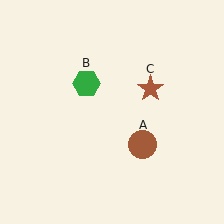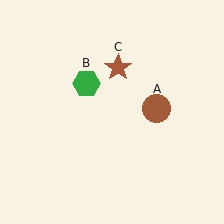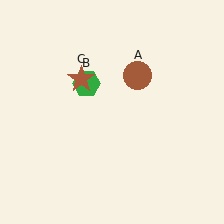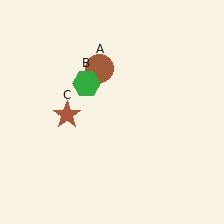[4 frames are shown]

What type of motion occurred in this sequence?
The brown circle (object A), brown star (object C) rotated counterclockwise around the center of the scene.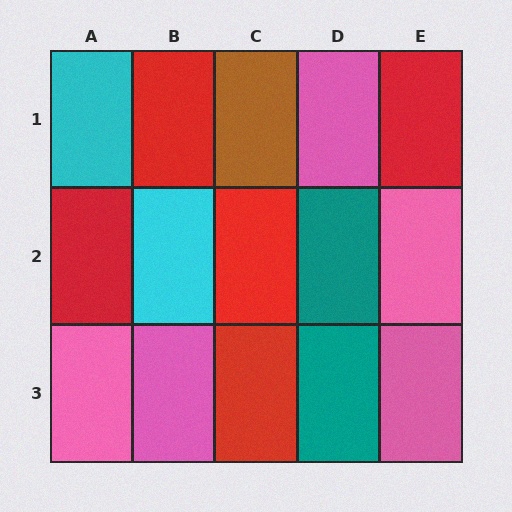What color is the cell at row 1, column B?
Red.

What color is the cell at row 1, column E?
Red.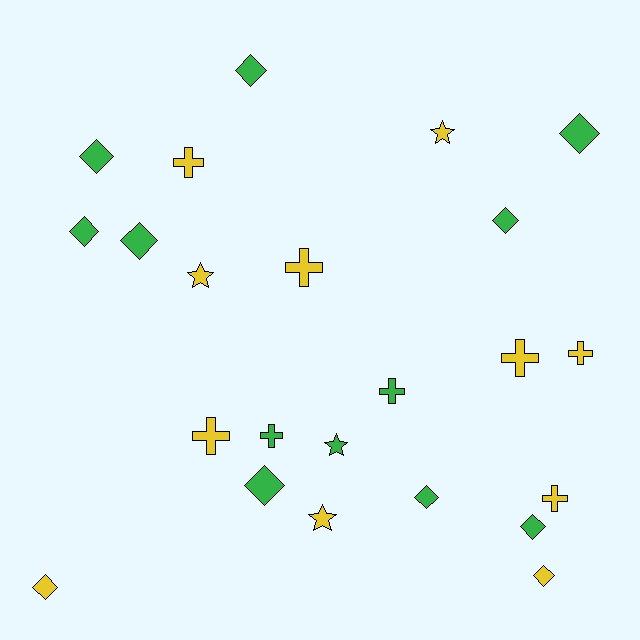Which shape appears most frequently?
Diamond, with 11 objects.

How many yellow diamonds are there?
There are 2 yellow diamonds.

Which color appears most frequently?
Green, with 12 objects.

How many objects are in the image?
There are 23 objects.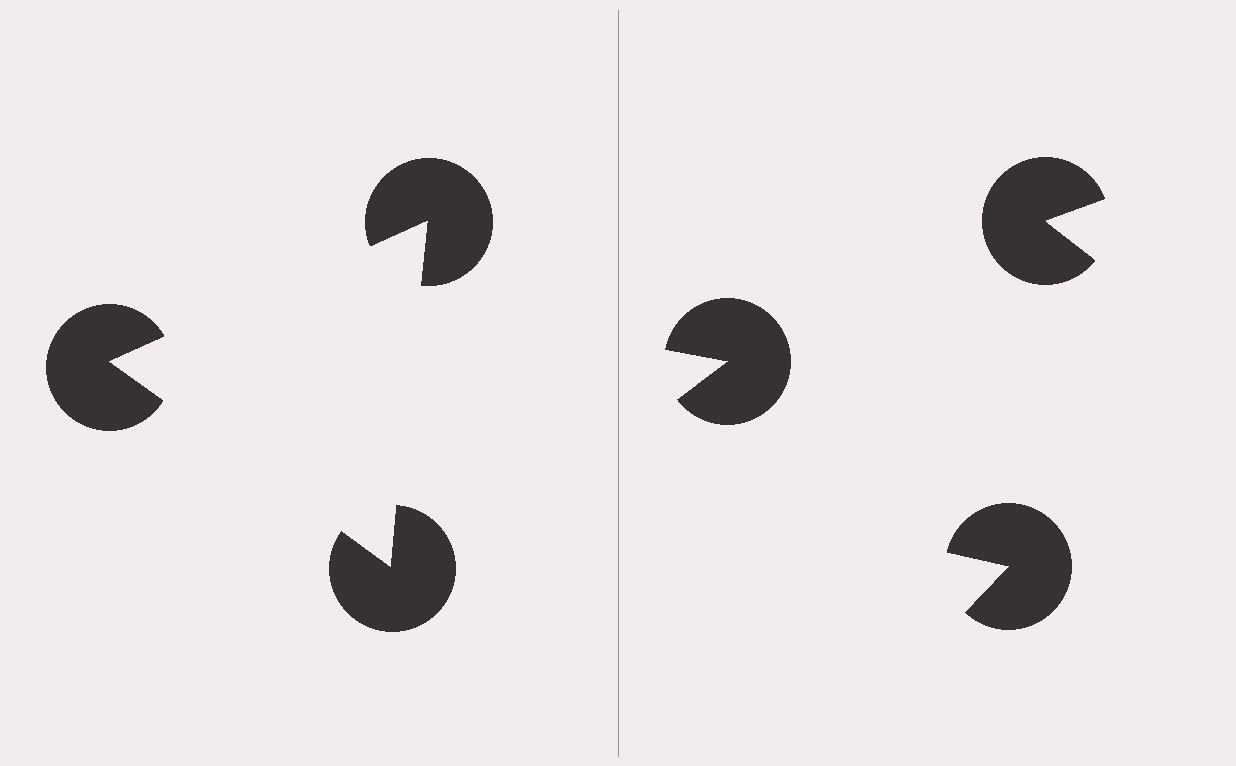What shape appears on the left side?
An illusory triangle.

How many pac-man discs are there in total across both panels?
6 — 3 on each side.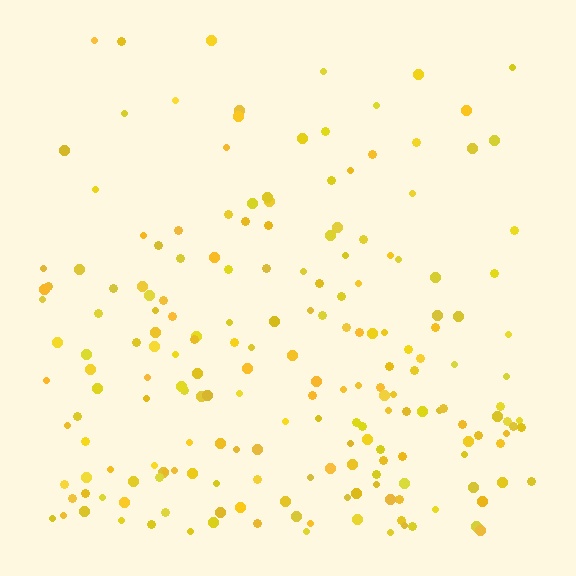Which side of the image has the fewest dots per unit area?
The top.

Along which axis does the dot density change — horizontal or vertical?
Vertical.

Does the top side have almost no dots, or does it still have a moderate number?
Still a moderate number, just noticeably fewer than the bottom.